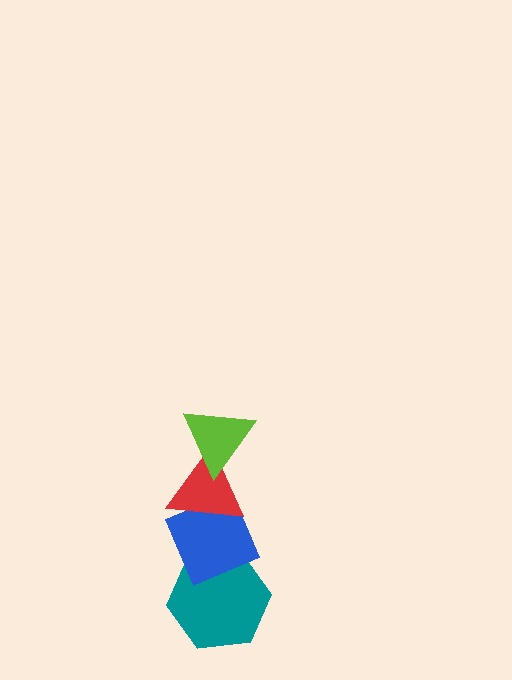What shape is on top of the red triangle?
The lime triangle is on top of the red triangle.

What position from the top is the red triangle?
The red triangle is 2nd from the top.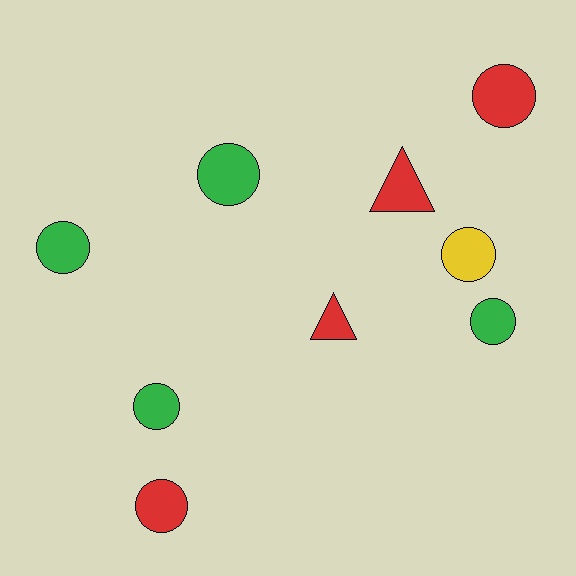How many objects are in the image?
There are 9 objects.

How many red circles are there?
There are 2 red circles.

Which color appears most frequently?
Red, with 4 objects.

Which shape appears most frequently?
Circle, with 7 objects.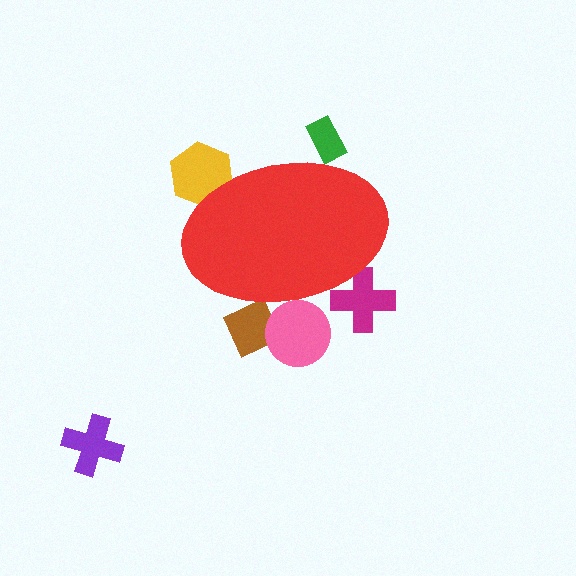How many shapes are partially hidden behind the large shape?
5 shapes are partially hidden.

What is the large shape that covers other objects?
A red ellipse.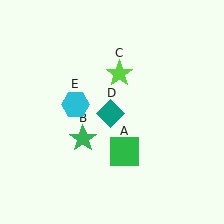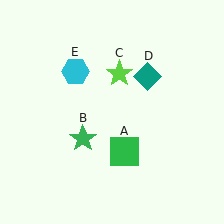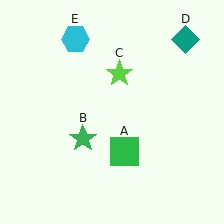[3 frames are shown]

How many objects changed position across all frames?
2 objects changed position: teal diamond (object D), cyan hexagon (object E).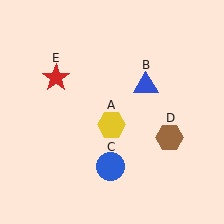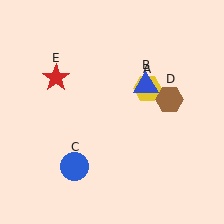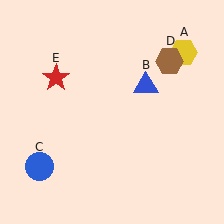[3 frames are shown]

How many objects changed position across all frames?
3 objects changed position: yellow hexagon (object A), blue circle (object C), brown hexagon (object D).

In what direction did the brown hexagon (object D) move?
The brown hexagon (object D) moved up.